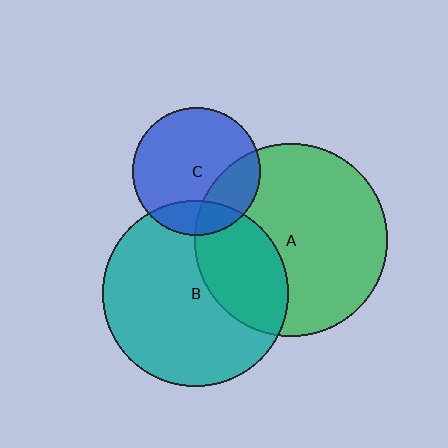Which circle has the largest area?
Circle A (green).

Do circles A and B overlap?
Yes.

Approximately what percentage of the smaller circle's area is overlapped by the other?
Approximately 30%.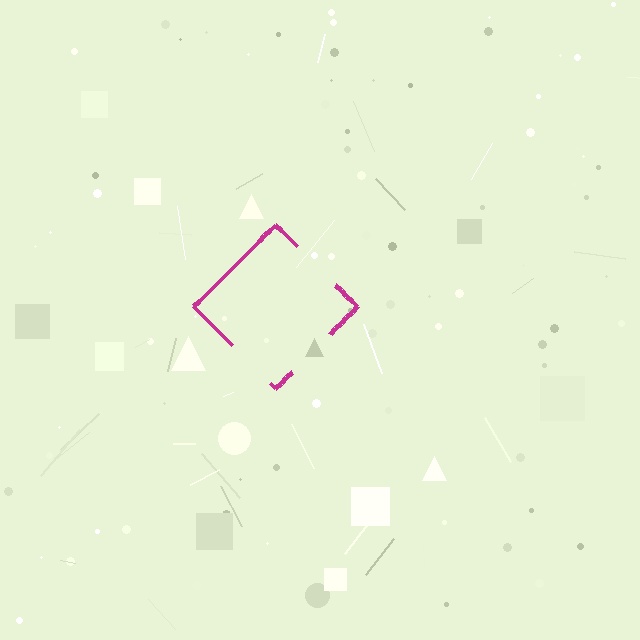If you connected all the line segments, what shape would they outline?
They would outline a diamond.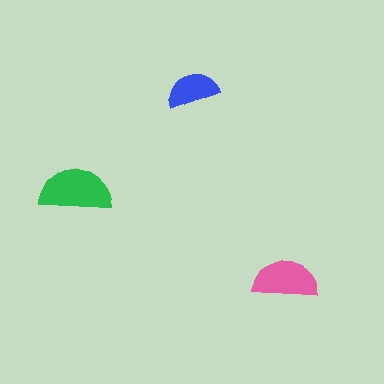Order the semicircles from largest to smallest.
the green one, the pink one, the blue one.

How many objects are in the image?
There are 3 objects in the image.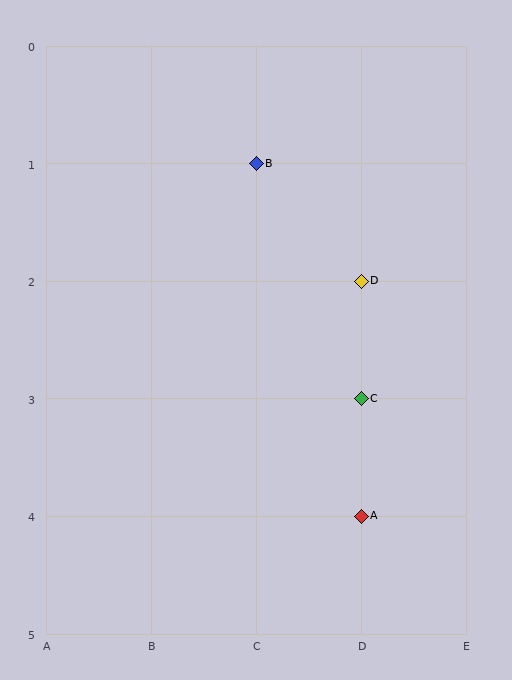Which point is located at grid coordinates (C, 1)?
Point B is at (C, 1).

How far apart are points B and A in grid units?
Points B and A are 1 column and 3 rows apart (about 3.2 grid units diagonally).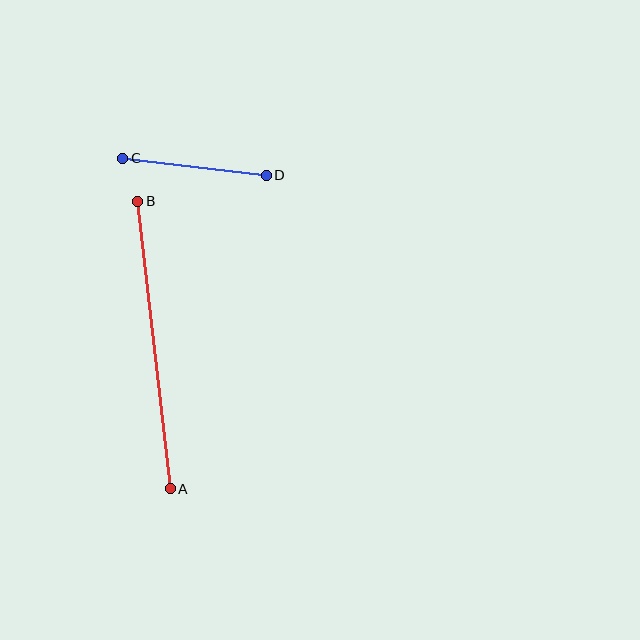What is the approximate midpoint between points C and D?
The midpoint is at approximately (194, 167) pixels.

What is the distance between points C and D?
The distance is approximately 145 pixels.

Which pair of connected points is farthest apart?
Points A and B are farthest apart.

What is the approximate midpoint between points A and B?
The midpoint is at approximately (154, 345) pixels.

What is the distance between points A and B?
The distance is approximately 289 pixels.